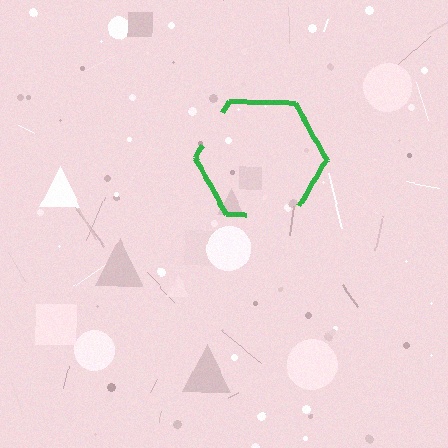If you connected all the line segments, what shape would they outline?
They would outline a hexagon.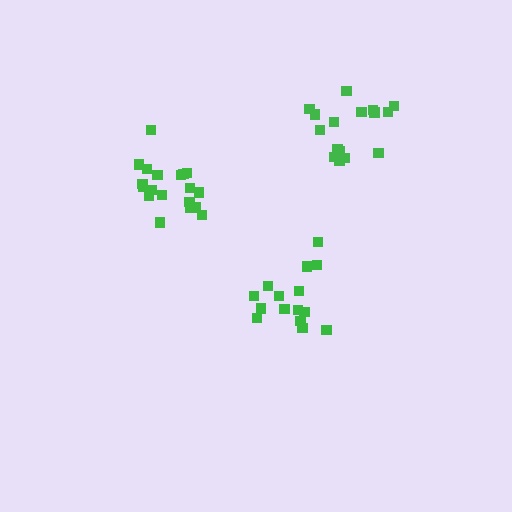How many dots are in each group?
Group 1: 19 dots, Group 2: 15 dots, Group 3: 16 dots (50 total).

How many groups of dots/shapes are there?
There are 3 groups.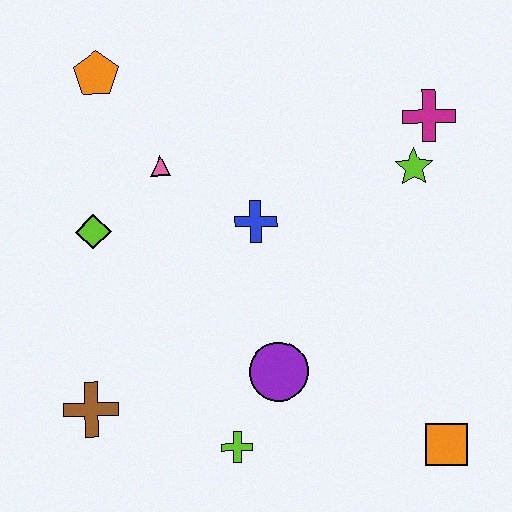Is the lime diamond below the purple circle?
No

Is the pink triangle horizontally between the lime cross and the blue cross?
No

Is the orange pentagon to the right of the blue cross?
No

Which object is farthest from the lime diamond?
The orange square is farthest from the lime diamond.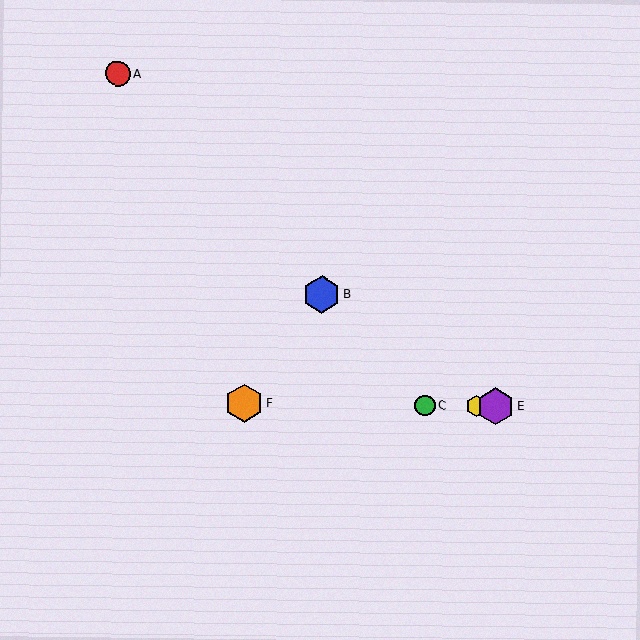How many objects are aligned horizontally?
4 objects (C, D, E, F) are aligned horizontally.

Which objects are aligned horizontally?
Objects C, D, E, F are aligned horizontally.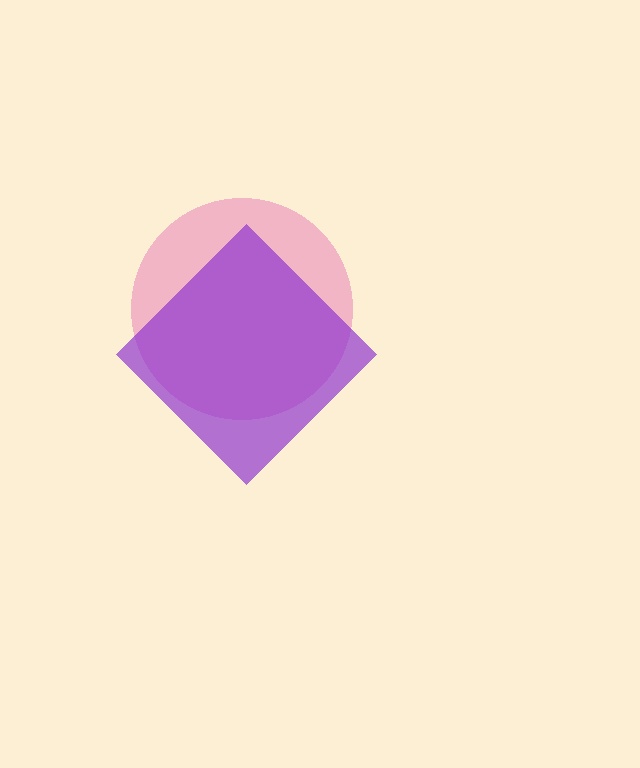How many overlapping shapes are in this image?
There are 2 overlapping shapes in the image.